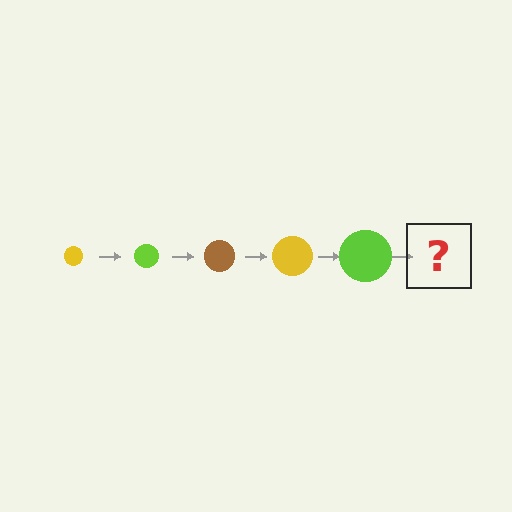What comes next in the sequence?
The next element should be a brown circle, larger than the previous one.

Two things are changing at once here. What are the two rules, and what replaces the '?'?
The two rules are that the circle grows larger each step and the color cycles through yellow, lime, and brown. The '?' should be a brown circle, larger than the previous one.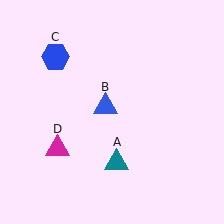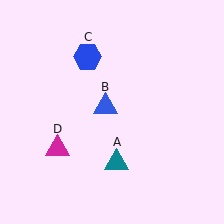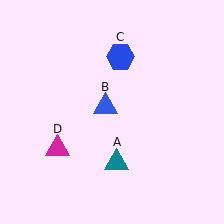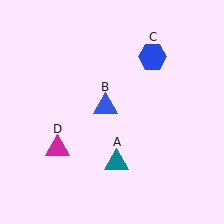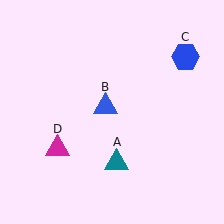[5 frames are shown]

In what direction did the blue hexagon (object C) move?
The blue hexagon (object C) moved right.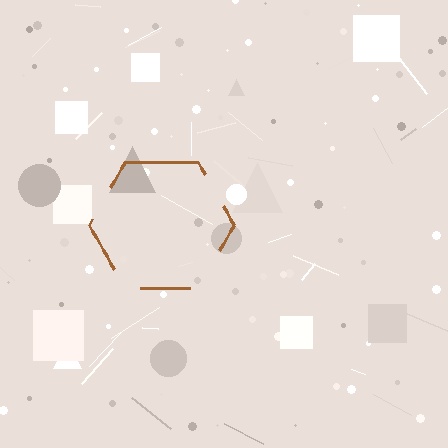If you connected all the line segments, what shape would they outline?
They would outline a hexagon.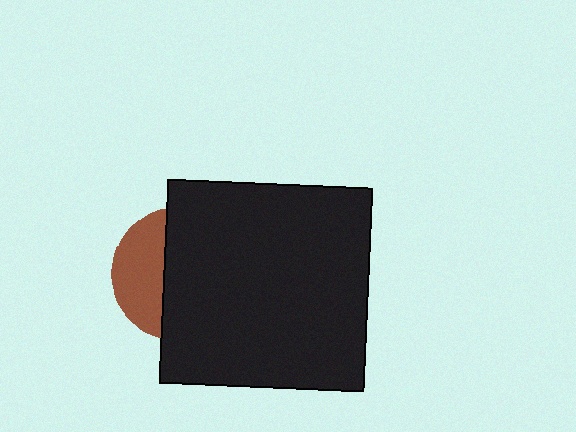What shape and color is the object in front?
The object in front is a black rectangle.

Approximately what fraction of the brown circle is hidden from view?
Roughly 65% of the brown circle is hidden behind the black rectangle.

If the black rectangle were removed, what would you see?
You would see the complete brown circle.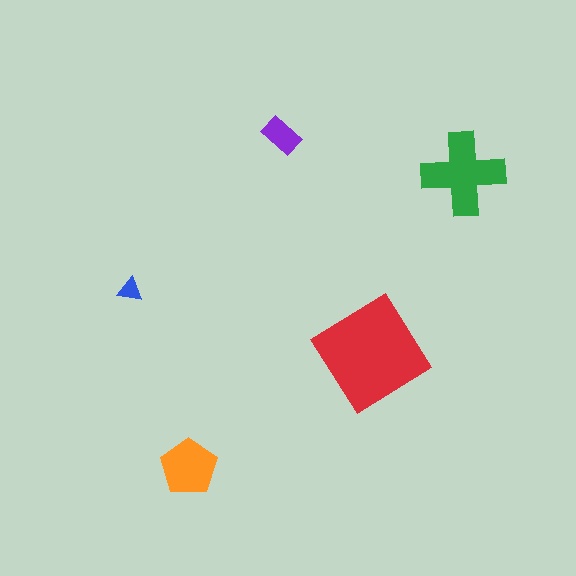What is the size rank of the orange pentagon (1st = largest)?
3rd.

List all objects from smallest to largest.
The blue triangle, the purple rectangle, the orange pentagon, the green cross, the red diamond.